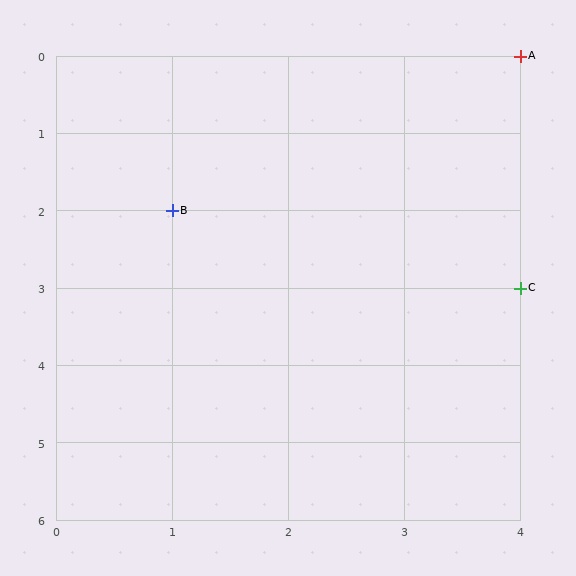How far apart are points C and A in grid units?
Points C and A are 3 rows apart.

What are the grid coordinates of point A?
Point A is at grid coordinates (4, 0).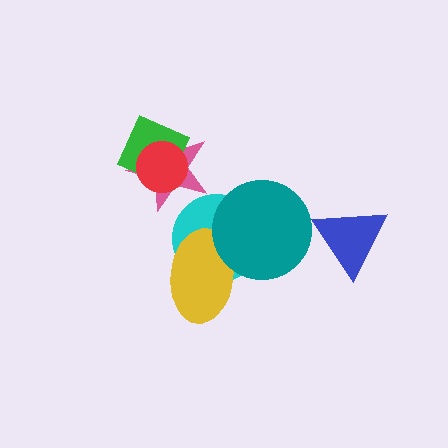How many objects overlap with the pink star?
2 objects overlap with the pink star.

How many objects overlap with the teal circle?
2 objects overlap with the teal circle.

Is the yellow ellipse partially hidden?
Yes, it is partially covered by another shape.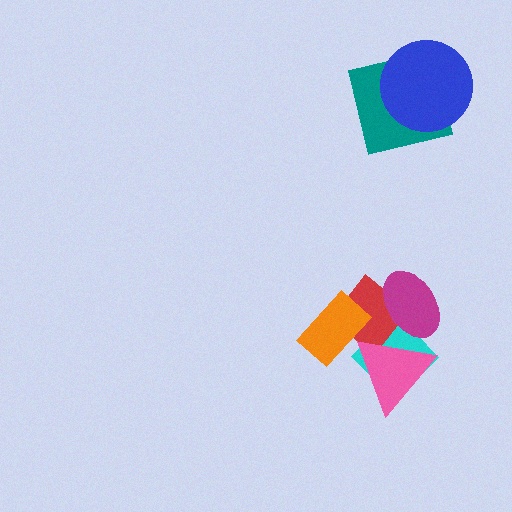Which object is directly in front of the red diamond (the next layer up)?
The pink triangle is directly in front of the red diamond.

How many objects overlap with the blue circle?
1 object overlaps with the blue circle.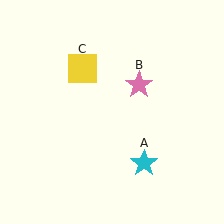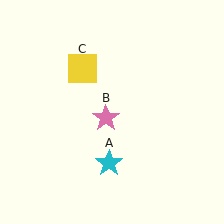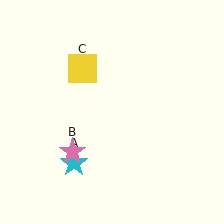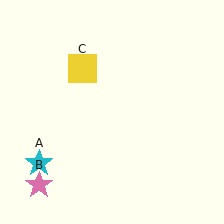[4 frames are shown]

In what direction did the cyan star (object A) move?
The cyan star (object A) moved left.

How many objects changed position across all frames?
2 objects changed position: cyan star (object A), pink star (object B).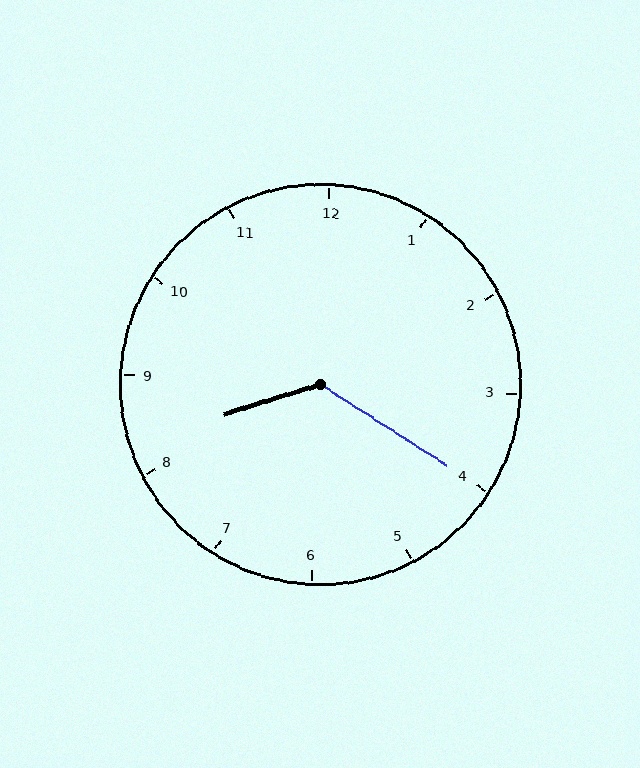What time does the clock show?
8:20.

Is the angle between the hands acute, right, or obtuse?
It is obtuse.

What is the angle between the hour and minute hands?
Approximately 130 degrees.